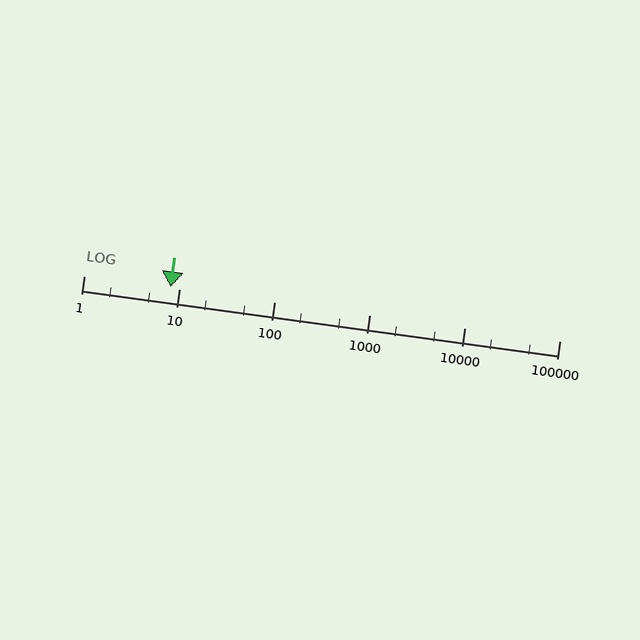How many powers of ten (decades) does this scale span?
The scale spans 5 decades, from 1 to 100000.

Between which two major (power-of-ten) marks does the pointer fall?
The pointer is between 1 and 10.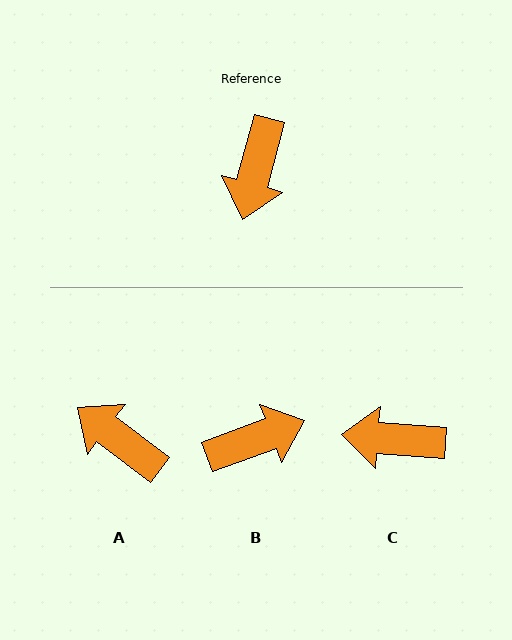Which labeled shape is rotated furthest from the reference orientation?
B, about 125 degrees away.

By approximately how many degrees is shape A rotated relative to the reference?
Approximately 112 degrees clockwise.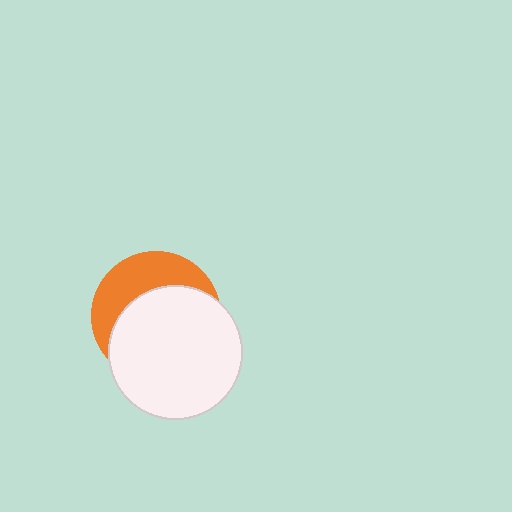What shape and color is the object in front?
The object in front is a white circle.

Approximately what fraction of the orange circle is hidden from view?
Roughly 63% of the orange circle is hidden behind the white circle.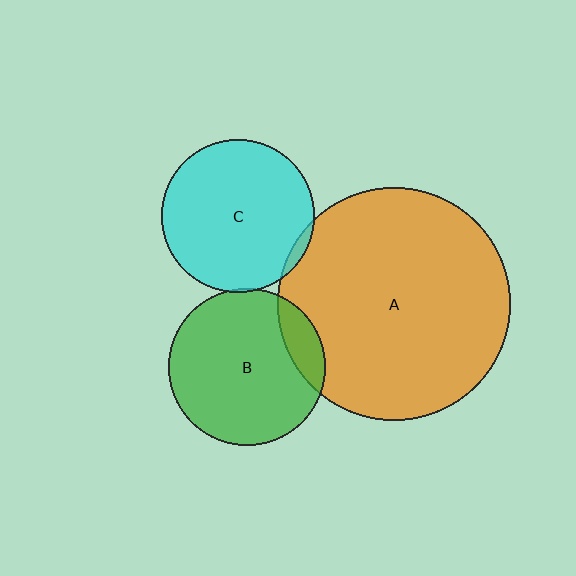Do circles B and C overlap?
Yes.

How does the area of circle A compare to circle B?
Approximately 2.2 times.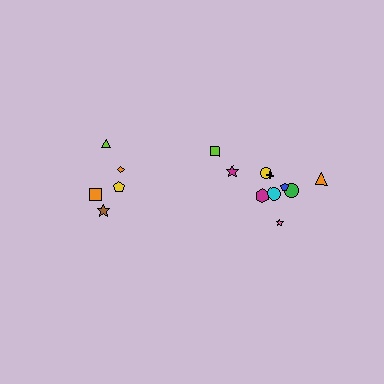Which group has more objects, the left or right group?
The right group.